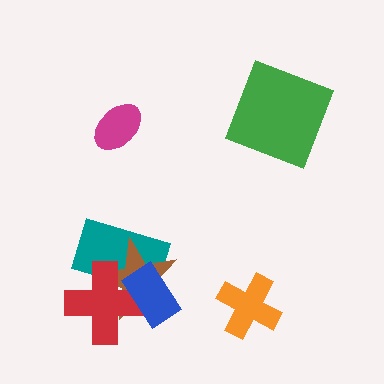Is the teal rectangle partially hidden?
Yes, it is partially covered by another shape.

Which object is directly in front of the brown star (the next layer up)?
The red cross is directly in front of the brown star.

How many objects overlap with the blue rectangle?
3 objects overlap with the blue rectangle.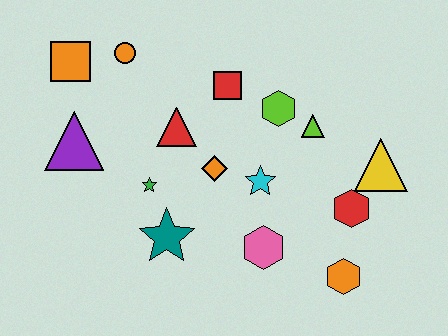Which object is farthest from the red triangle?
The orange hexagon is farthest from the red triangle.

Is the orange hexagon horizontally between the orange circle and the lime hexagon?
No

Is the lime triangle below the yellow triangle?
No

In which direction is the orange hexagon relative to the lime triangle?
The orange hexagon is below the lime triangle.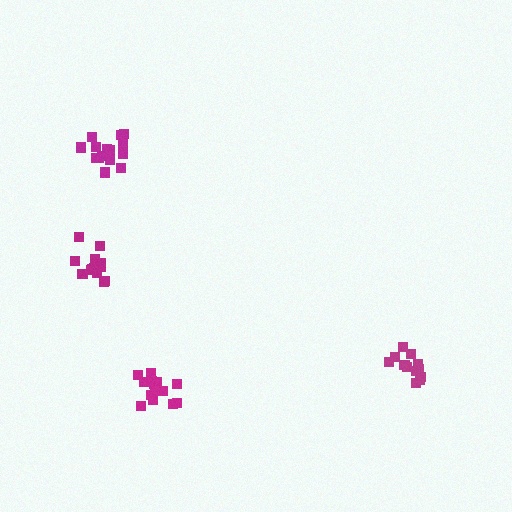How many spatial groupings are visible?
There are 4 spatial groupings.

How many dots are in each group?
Group 1: 14 dots, Group 2: 16 dots, Group 3: 14 dots, Group 4: 12 dots (56 total).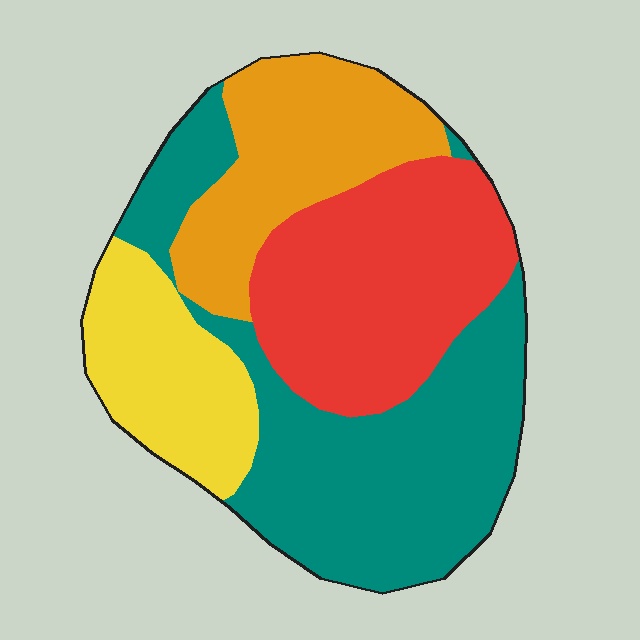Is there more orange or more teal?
Teal.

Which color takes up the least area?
Yellow, at roughly 15%.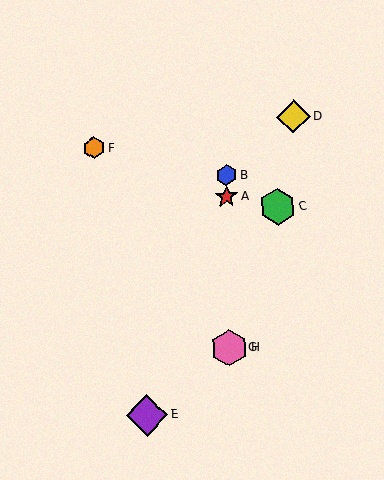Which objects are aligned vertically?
Objects A, B, G, H are aligned vertically.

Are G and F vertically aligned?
No, G is at x≈229 and F is at x≈94.